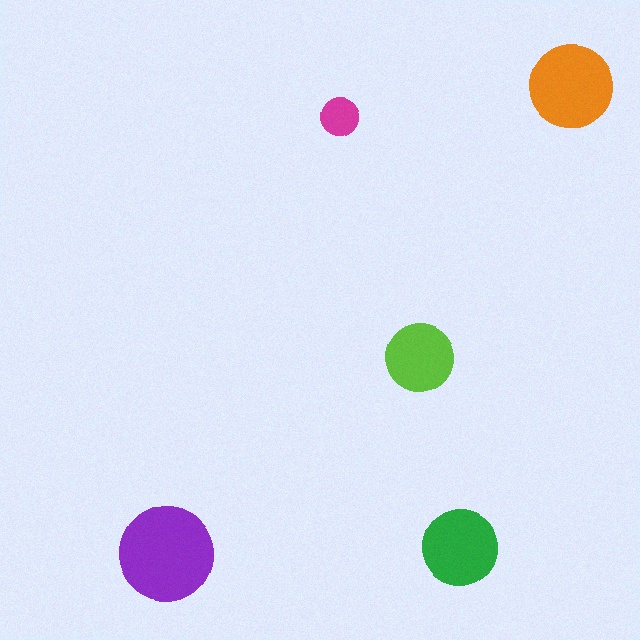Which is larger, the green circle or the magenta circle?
The green one.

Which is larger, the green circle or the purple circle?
The purple one.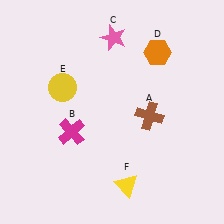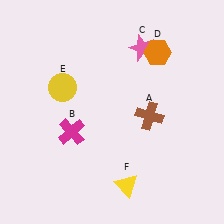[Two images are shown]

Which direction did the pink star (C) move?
The pink star (C) moved right.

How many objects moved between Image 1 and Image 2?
1 object moved between the two images.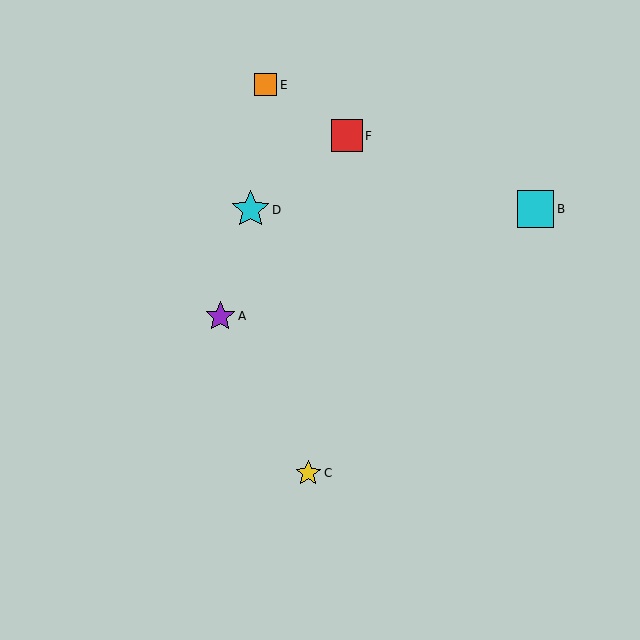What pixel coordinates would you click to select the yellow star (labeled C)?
Click at (308, 473) to select the yellow star C.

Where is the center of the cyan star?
The center of the cyan star is at (250, 210).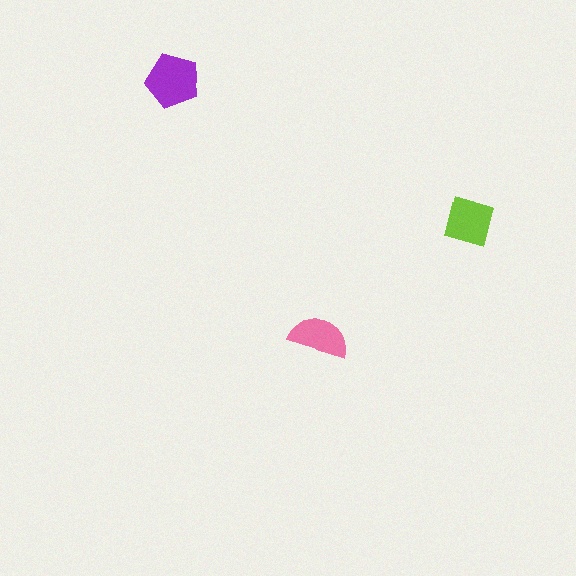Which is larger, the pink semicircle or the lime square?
The lime square.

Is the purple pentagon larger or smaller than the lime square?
Larger.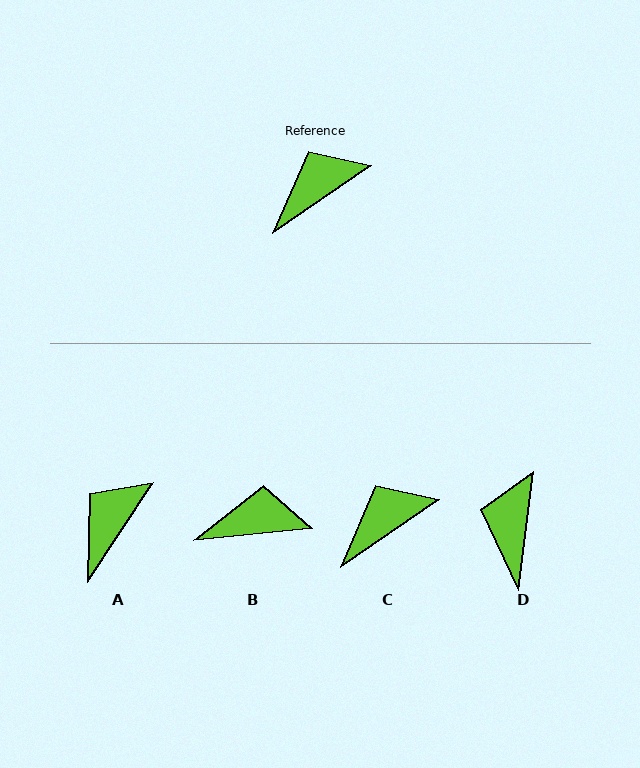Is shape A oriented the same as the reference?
No, it is off by about 23 degrees.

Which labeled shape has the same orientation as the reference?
C.